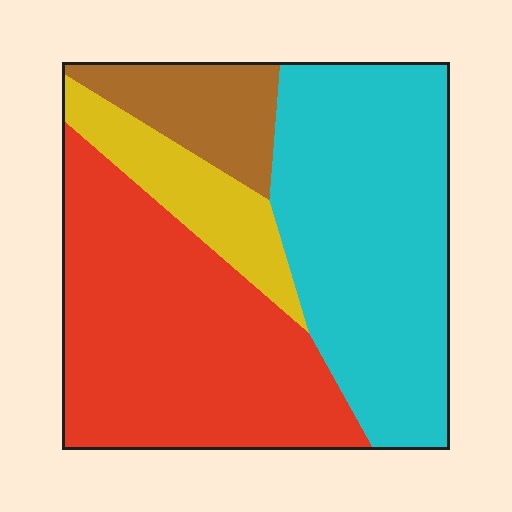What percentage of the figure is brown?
Brown takes up about one tenth (1/10) of the figure.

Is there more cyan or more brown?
Cyan.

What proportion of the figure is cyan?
Cyan covers around 40% of the figure.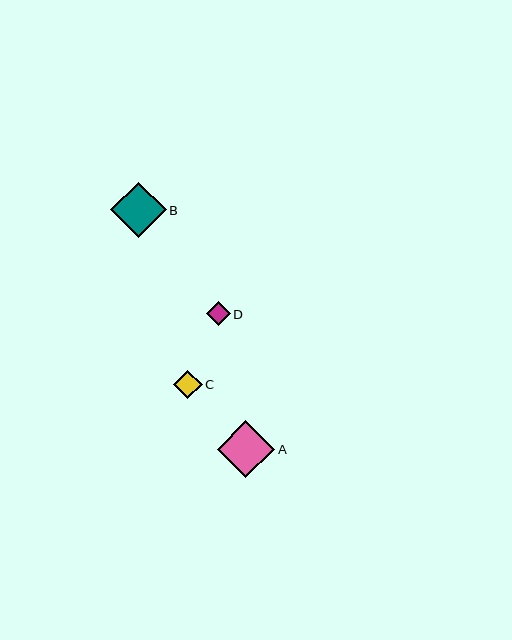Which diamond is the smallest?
Diamond D is the smallest with a size of approximately 24 pixels.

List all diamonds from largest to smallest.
From largest to smallest: A, B, C, D.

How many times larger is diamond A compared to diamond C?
Diamond A is approximately 2.0 times the size of diamond C.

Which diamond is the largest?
Diamond A is the largest with a size of approximately 57 pixels.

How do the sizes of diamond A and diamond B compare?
Diamond A and diamond B are approximately the same size.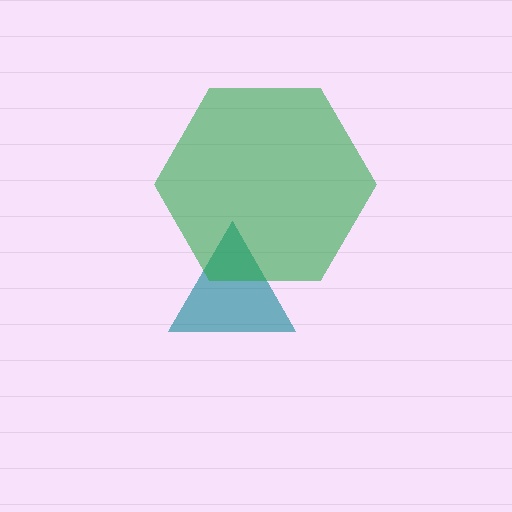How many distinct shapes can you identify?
There are 2 distinct shapes: a teal triangle, a green hexagon.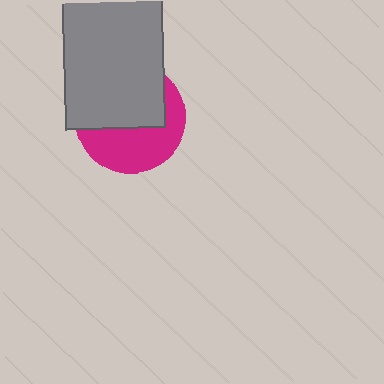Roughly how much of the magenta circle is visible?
About half of it is visible (roughly 46%).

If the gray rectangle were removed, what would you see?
You would see the complete magenta circle.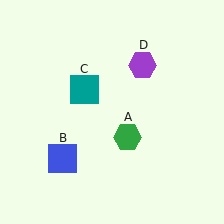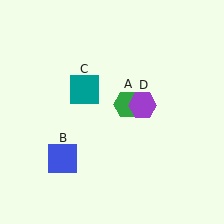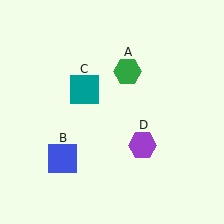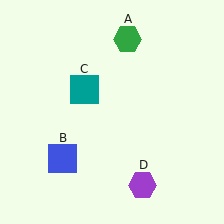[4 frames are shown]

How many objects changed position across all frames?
2 objects changed position: green hexagon (object A), purple hexagon (object D).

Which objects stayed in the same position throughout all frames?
Blue square (object B) and teal square (object C) remained stationary.